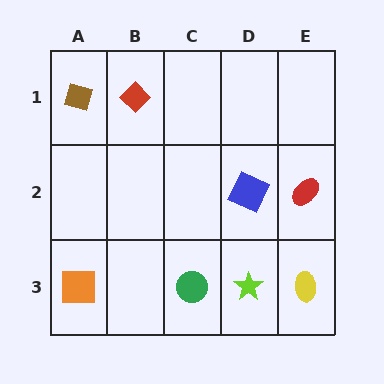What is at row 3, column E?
A yellow ellipse.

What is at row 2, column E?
A red ellipse.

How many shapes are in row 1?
2 shapes.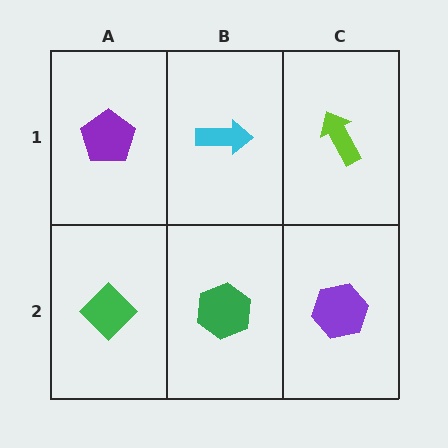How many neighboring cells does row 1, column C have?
2.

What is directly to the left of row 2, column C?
A green hexagon.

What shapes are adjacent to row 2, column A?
A purple pentagon (row 1, column A), a green hexagon (row 2, column B).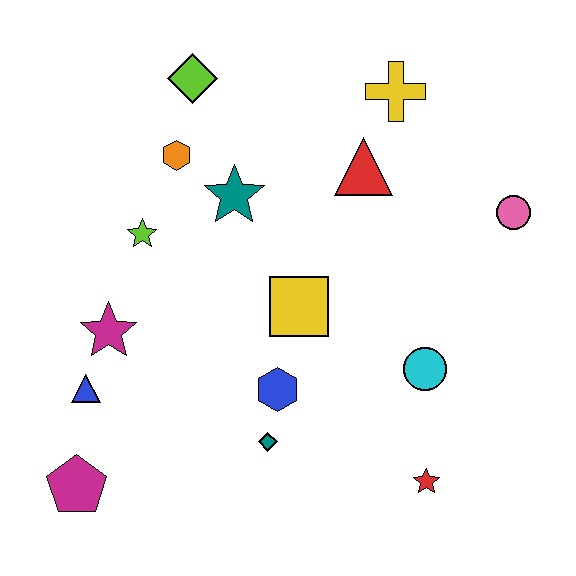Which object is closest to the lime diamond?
The orange hexagon is closest to the lime diamond.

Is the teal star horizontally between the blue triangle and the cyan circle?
Yes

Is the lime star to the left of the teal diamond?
Yes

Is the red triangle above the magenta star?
Yes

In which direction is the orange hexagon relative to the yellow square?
The orange hexagon is above the yellow square.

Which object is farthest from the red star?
The lime diamond is farthest from the red star.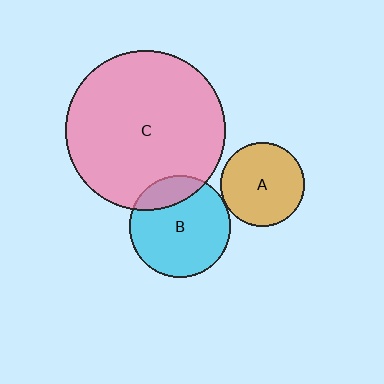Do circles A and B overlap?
Yes.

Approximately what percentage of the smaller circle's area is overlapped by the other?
Approximately 5%.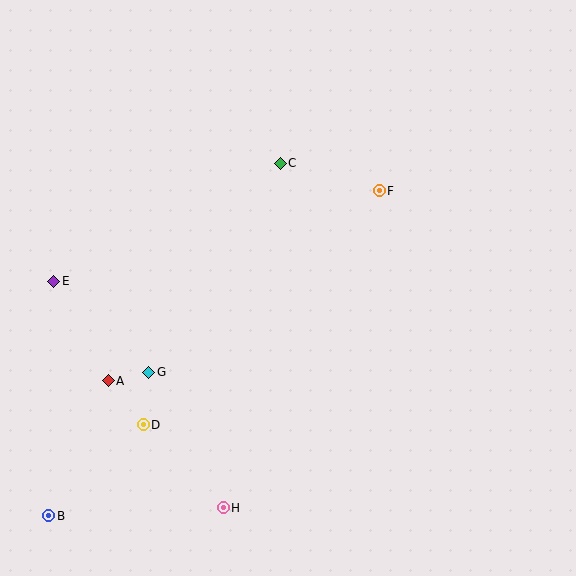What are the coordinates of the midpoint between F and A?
The midpoint between F and A is at (244, 286).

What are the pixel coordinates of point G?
Point G is at (149, 372).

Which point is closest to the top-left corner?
Point E is closest to the top-left corner.